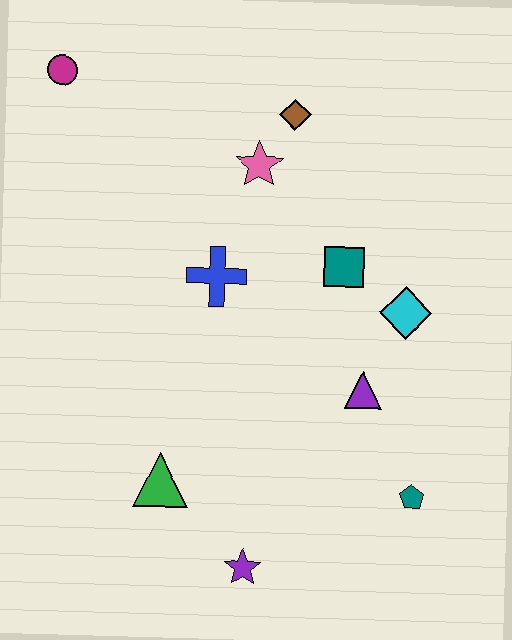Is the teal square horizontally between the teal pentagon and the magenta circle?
Yes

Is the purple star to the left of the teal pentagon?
Yes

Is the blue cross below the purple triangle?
No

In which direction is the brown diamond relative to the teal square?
The brown diamond is above the teal square.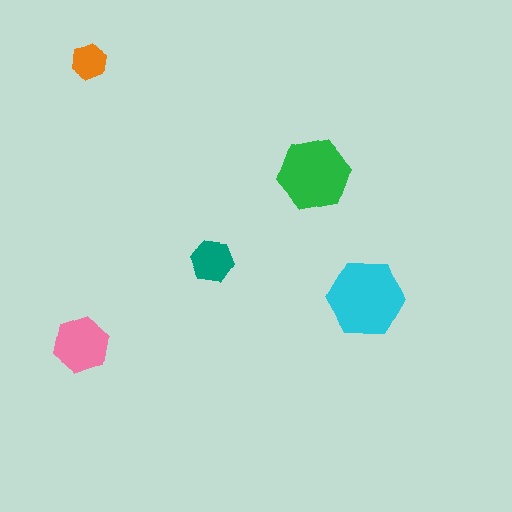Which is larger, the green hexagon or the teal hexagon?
The green one.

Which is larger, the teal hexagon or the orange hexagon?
The teal one.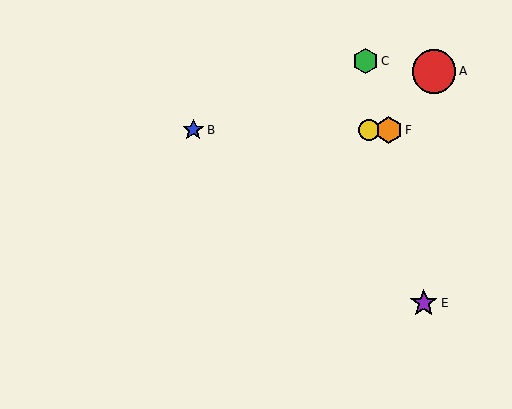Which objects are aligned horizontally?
Objects B, D, F are aligned horizontally.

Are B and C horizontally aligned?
No, B is at y≈130 and C is at y≈61.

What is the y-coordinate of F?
Object F is at y≈130.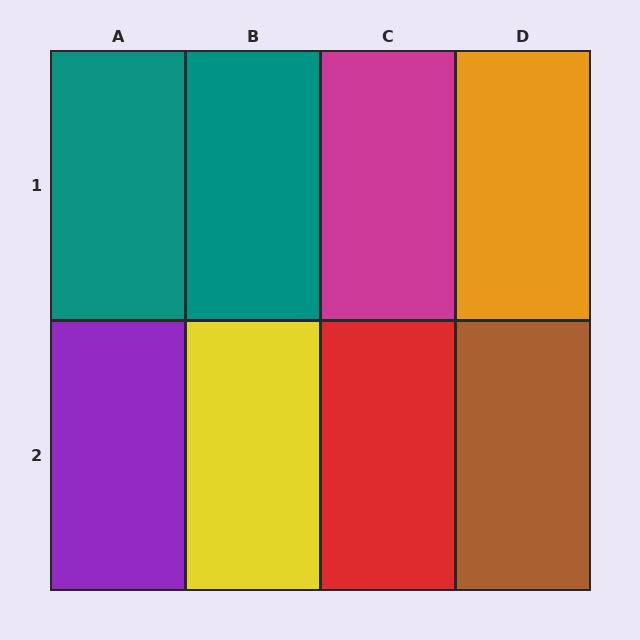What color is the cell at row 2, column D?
Brown.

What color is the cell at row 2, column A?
Purple.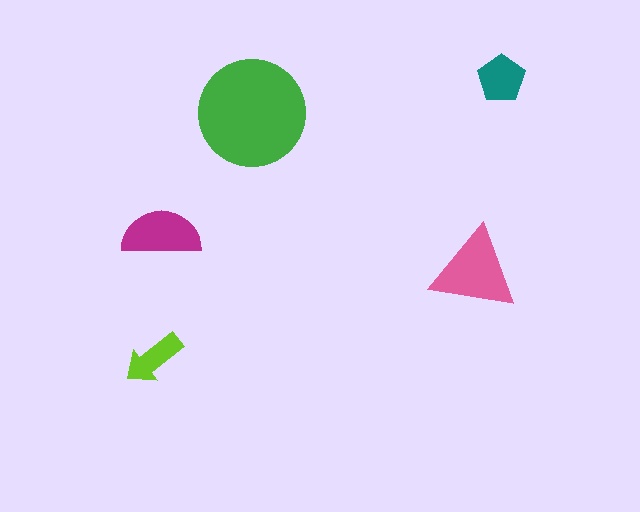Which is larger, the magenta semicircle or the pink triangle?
The pink triangle.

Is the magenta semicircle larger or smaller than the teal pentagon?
Larger.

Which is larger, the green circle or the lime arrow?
The green circle.